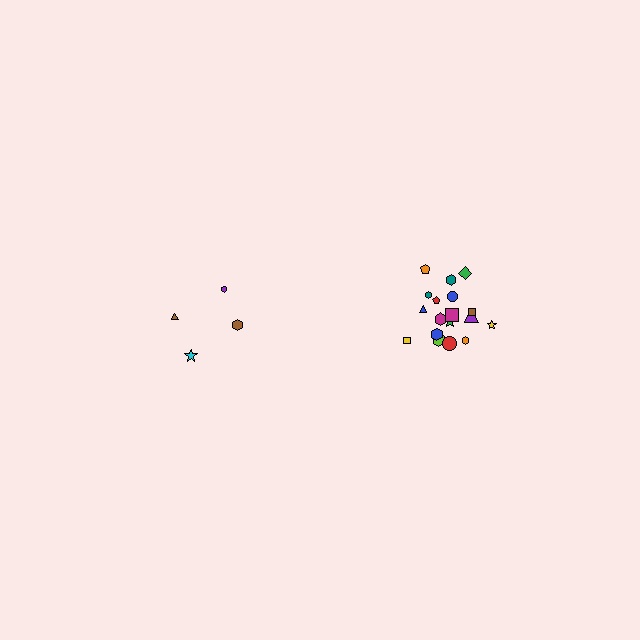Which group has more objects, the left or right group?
The right group.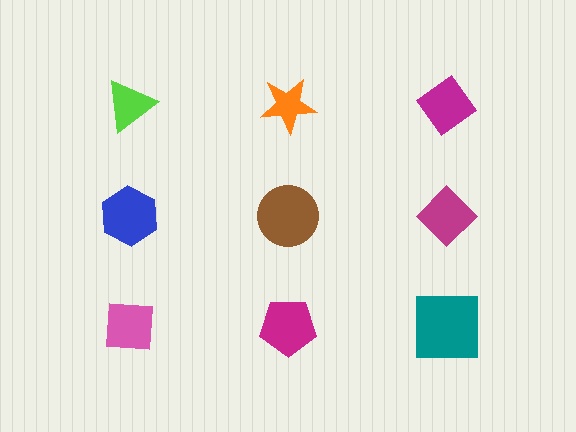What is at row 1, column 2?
An orange star.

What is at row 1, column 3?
A magenta diamond.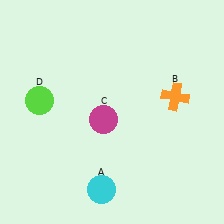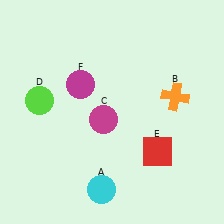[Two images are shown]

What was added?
A red square (E), a magenta circle (F) were added in Image 2.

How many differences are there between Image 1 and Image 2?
There are 2 differences between the two images.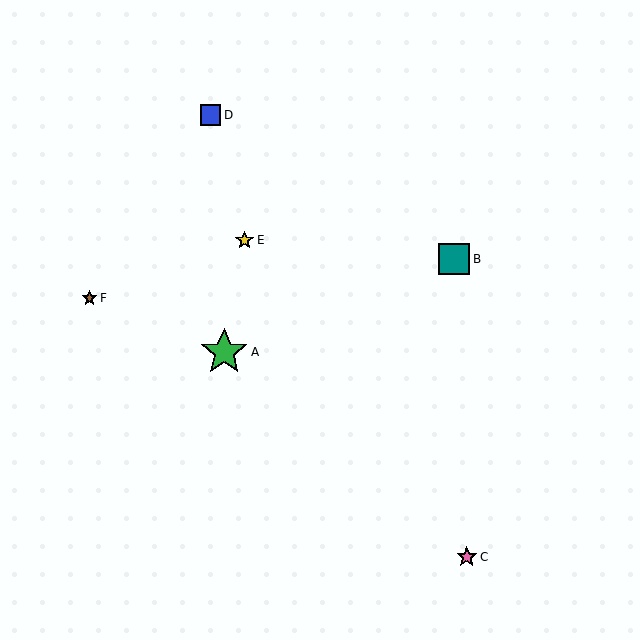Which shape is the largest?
The green star (labeled A) is the largest.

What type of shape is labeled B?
Shape B is a teal square.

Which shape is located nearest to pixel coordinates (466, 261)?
The teal square (labeled B) at (454, 259) is nearest to that location.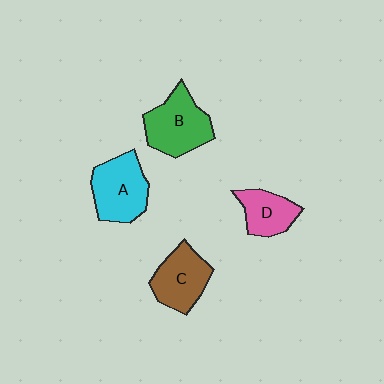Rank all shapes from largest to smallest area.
From largest to smallest: B (green), A (cyan), C (brown), D (pink).